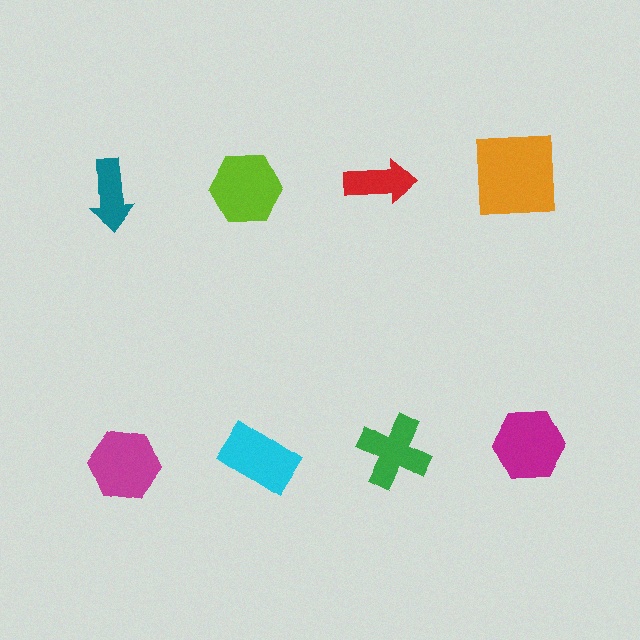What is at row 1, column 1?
A teal arrow.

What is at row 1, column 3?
A red arrow.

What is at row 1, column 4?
An orange square.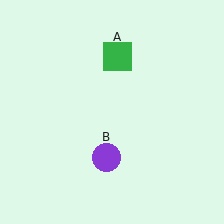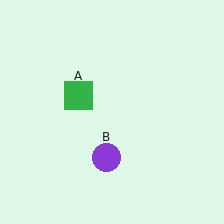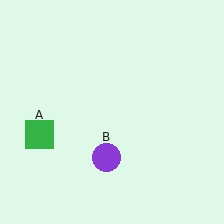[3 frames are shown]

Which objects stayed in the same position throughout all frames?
Purple circle (object B) remained stationary.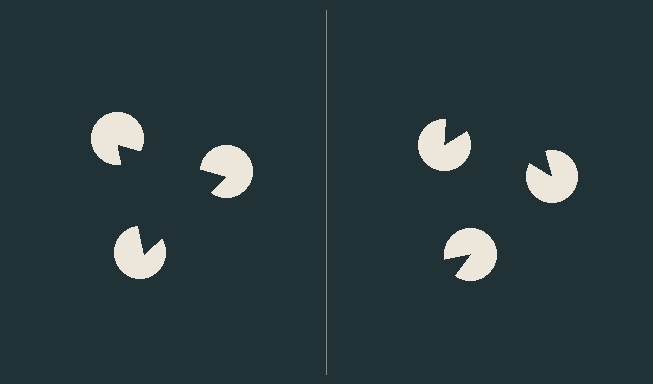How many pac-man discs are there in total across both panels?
6 — 3 on each side.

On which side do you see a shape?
An illusory triangle appears on the left side. On the right side the wedge cuts are rotated, so no coherent shape forms.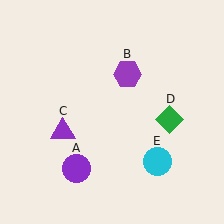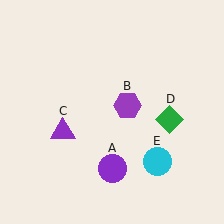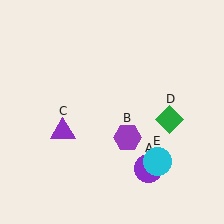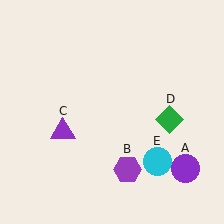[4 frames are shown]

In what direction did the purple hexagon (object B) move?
The purple hexagon (object B) moved down.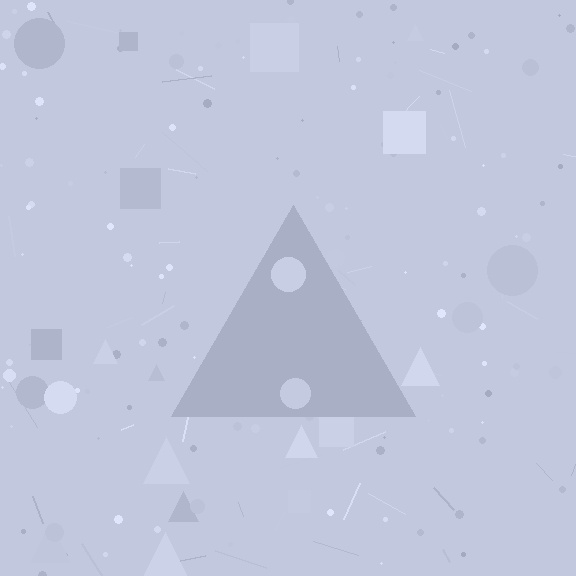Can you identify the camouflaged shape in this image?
The camouflaged shape is a triangle.